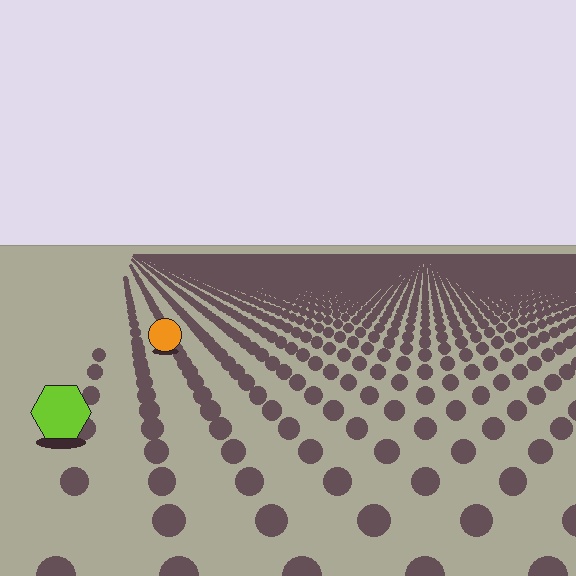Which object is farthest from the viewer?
The orange circle is farthest from the viewer. It appears smaller and the ground texture around it is denser.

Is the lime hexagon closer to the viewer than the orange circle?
Yes. The lime hexagon is closer — you can tell from the texture gradient: the ground texture is coarser near it.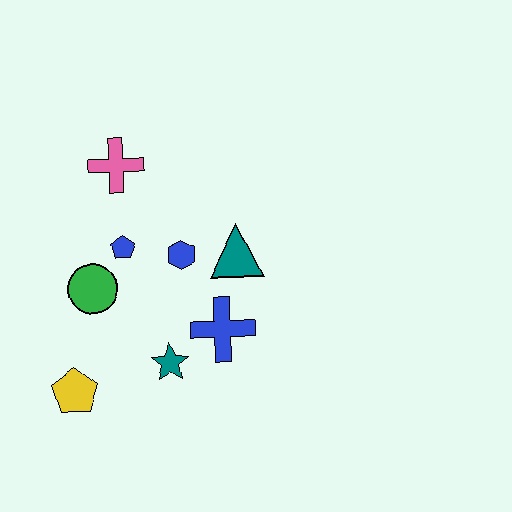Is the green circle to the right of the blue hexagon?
No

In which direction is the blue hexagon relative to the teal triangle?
The blue hexagon is to the left of the teal triangle.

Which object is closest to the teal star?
The blue cross is closest to the teal star.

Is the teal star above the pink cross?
No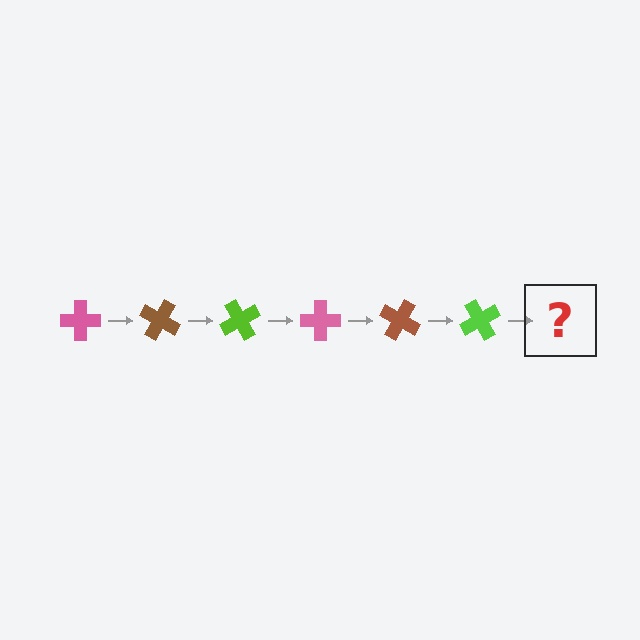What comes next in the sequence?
The next element should be a pink cross, rotated 180 degrees from the start.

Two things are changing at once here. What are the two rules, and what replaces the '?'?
The two rules are that it rotates 30 degrees each step and the color cycles through pink, brown, and lime. The '?' should be a pink cross, rotated 180 degrees from the start.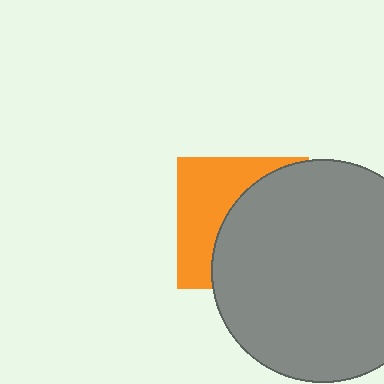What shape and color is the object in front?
The object in front is a gray circle.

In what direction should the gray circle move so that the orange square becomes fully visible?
The gray circle should move right. That is the shortest direction to clear the overlap and leave the orange square fully visible.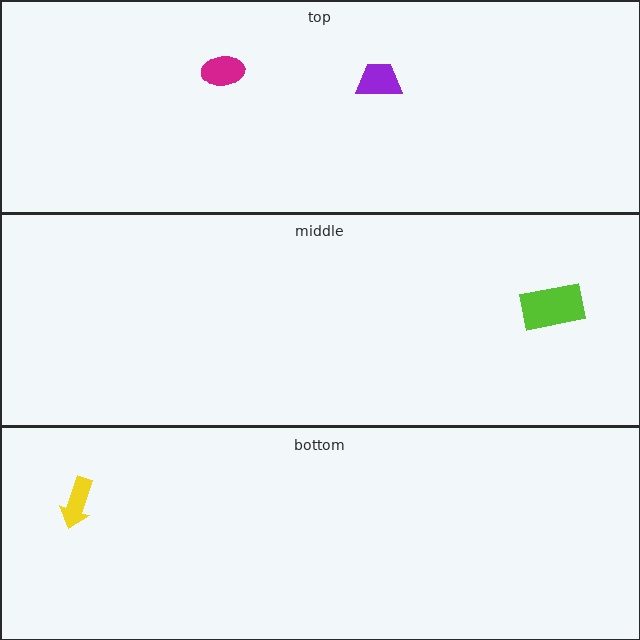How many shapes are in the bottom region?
1.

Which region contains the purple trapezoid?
The top region.